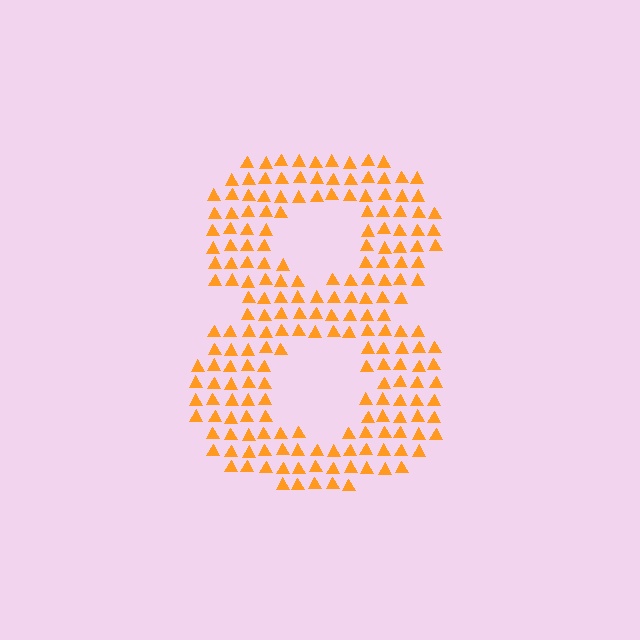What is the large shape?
The large shape is the digit 8.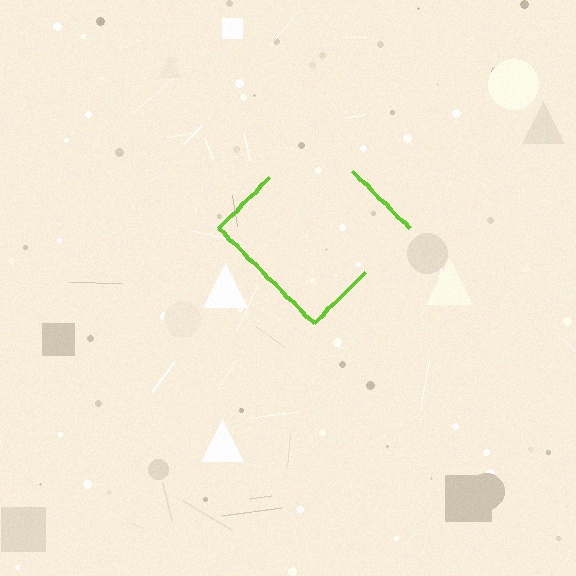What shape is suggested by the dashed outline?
The dashed outline suggests a diamond.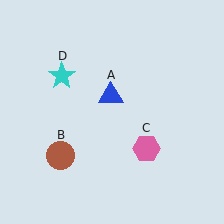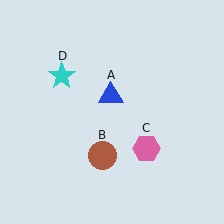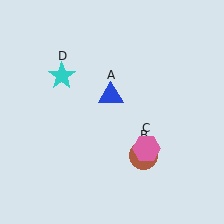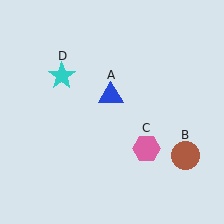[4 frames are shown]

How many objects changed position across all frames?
1 object changed position: brown circle (object B).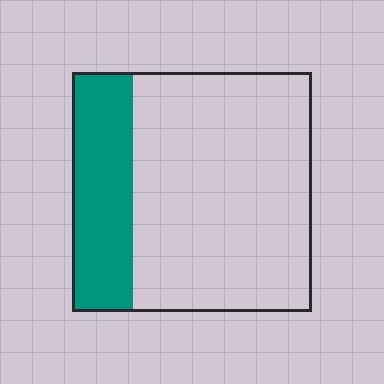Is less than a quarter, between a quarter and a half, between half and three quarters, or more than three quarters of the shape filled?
Between a quarter and a half.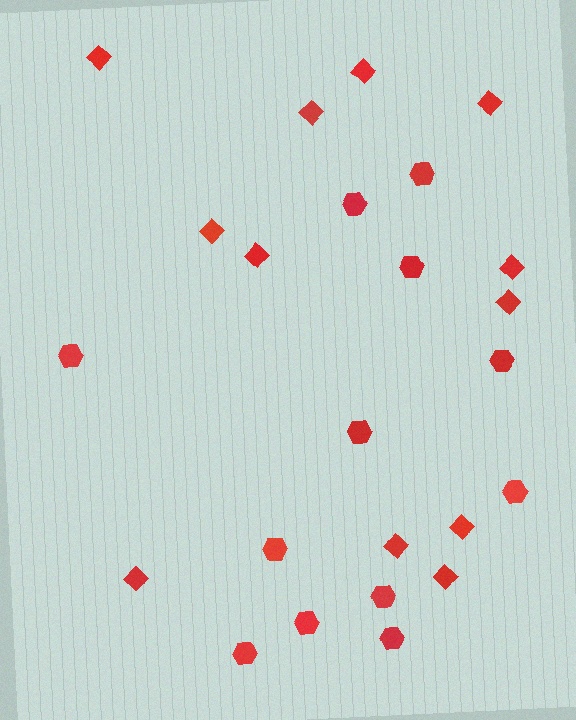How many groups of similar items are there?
There are 2 groups: one group of diamonds (12) and one group of hexagons (12).